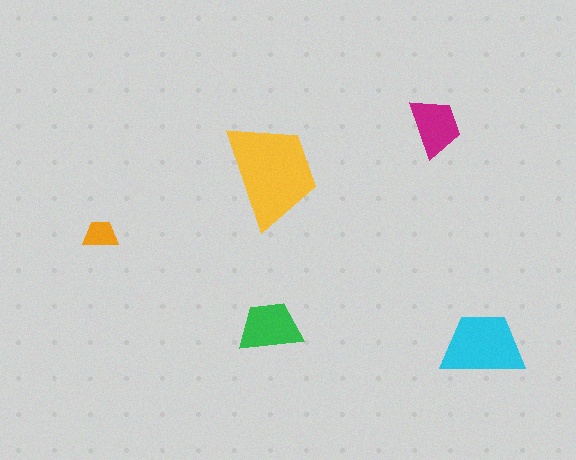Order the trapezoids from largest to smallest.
the yellow one, the cyan one, the green one, the magenta one, the orange one.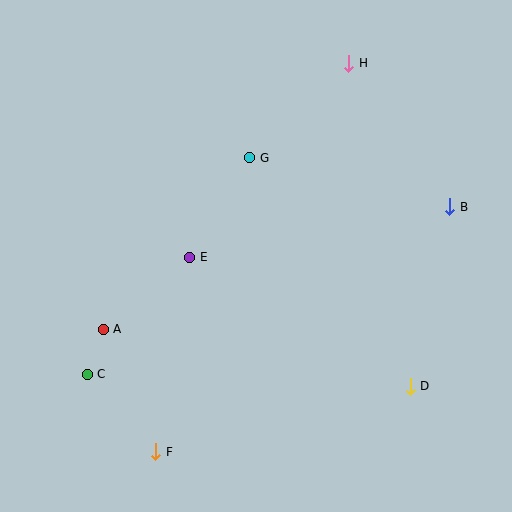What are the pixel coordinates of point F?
Point F is at (156, 452).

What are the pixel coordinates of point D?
Point D is at (410, 386).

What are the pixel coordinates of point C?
Point C is at (87, 374).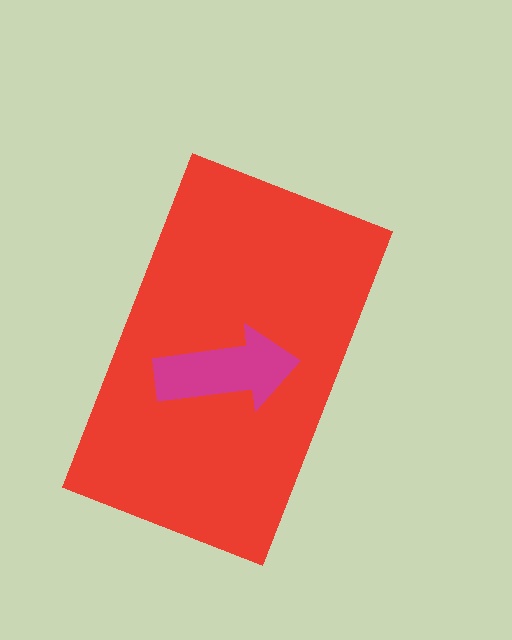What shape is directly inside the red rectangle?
The magenta arrow.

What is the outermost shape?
The red rectangle.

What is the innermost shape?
The magenta arrow.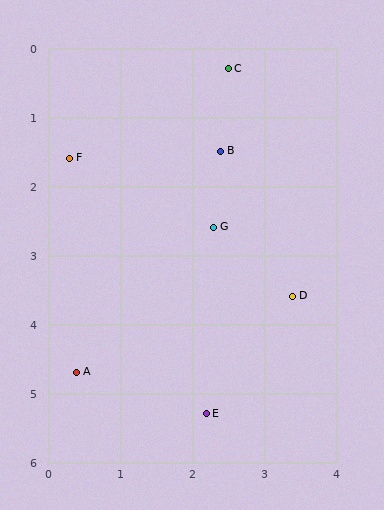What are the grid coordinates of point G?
Point G is at approximately (2.3, 2.6).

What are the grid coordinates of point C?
Point C is at approximately (2.5, 0.3).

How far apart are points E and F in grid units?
Points E and F are about 4.2 grid units apart.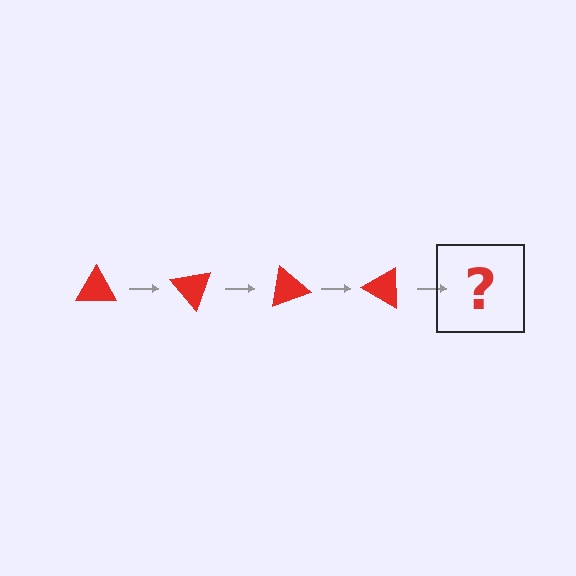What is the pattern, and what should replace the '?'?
The pattern is that the triangle rotates 50 degrees each step. The '?' should be a red triangle rotated 200 degrees.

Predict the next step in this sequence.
The next step is a red triangle rotated 200 degrees.